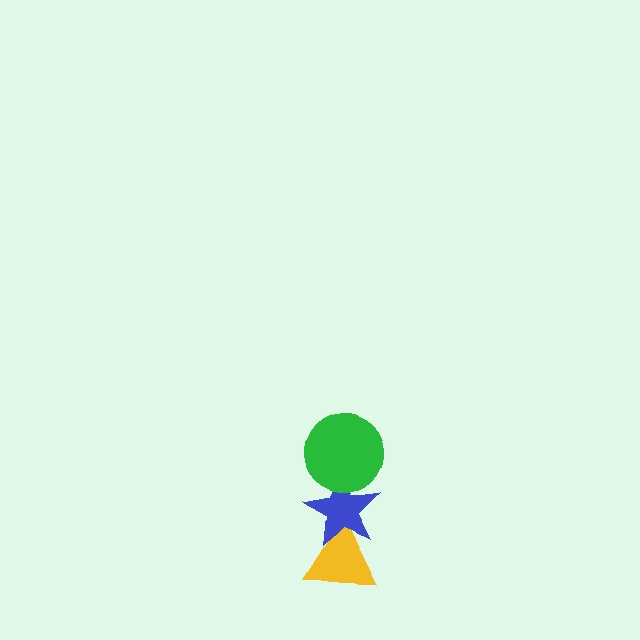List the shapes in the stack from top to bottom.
From top to bottom: the green circle, the blue star, the yellow triangle.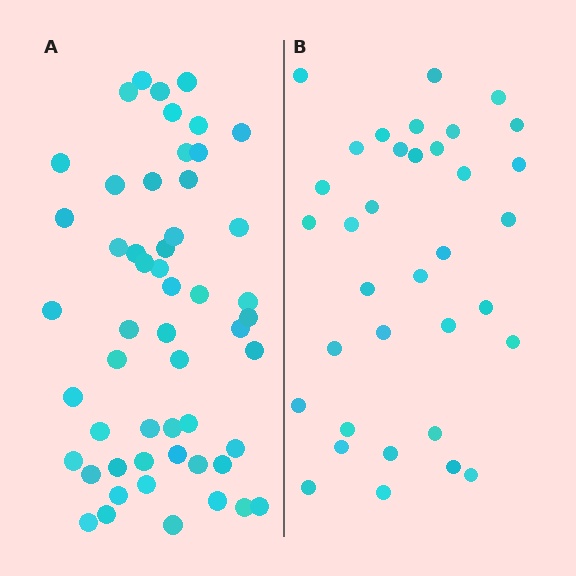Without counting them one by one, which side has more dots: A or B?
Region A (the left region) has more dots.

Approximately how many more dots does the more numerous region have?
Region A has approximately 20 more dots than region B.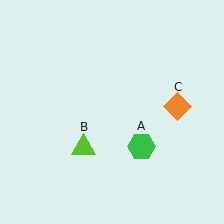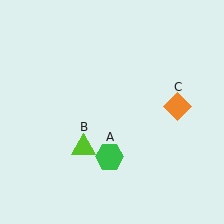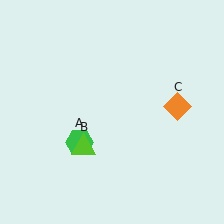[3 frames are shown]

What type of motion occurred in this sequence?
The green hexagon (object A) rotated clockwise around the center of the scene.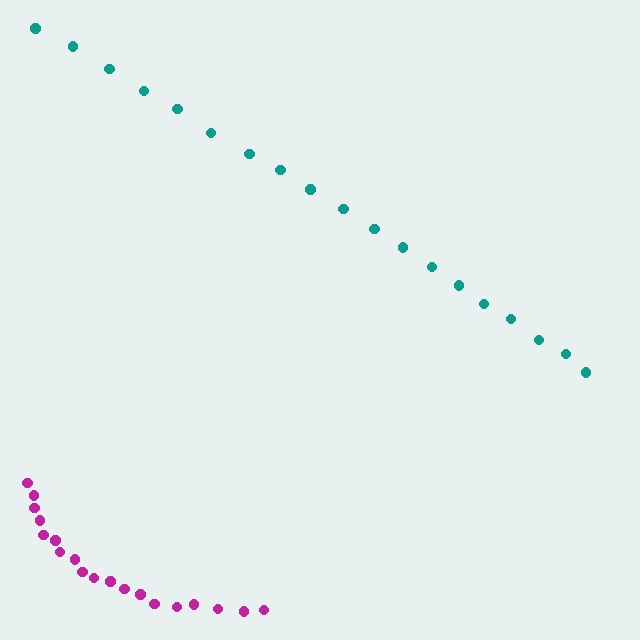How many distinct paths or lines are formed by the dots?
There are 2 distinct paths.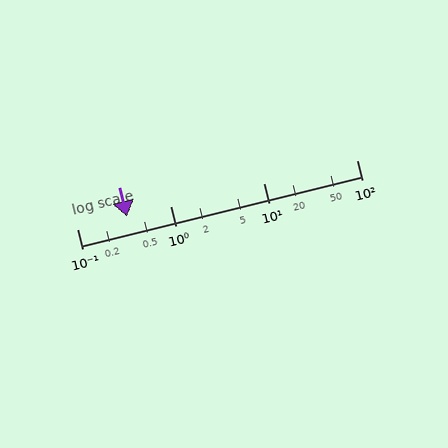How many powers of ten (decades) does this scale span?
The scale spans 3 decades, from 0.1 to 100.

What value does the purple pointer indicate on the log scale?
The pointer indicates approximately 0.34.